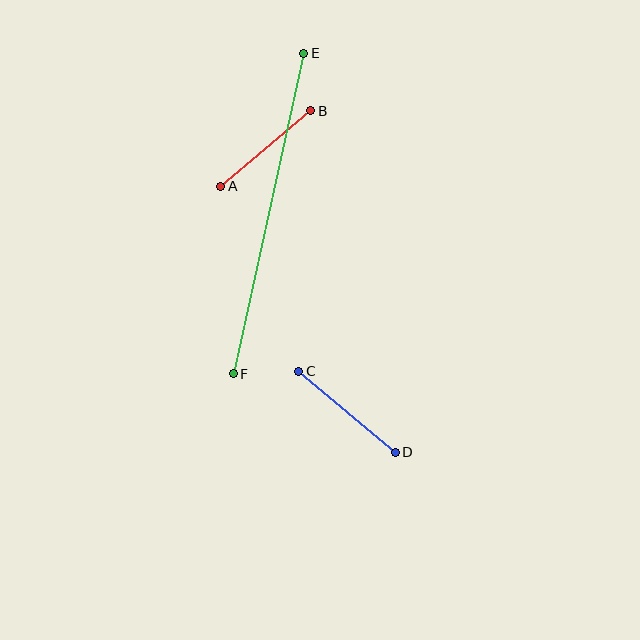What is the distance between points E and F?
The distance is approximately 328 pixels.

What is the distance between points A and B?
The distance is approximately 117 pixels.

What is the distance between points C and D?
The distance is approximately 126 pixels.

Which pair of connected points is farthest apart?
Points E and F are farthest apart.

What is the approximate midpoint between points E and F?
The midpoint is at approximately (269, 213) pixels.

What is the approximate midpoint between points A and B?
The midpoint is at approximately (266, 148) pixels.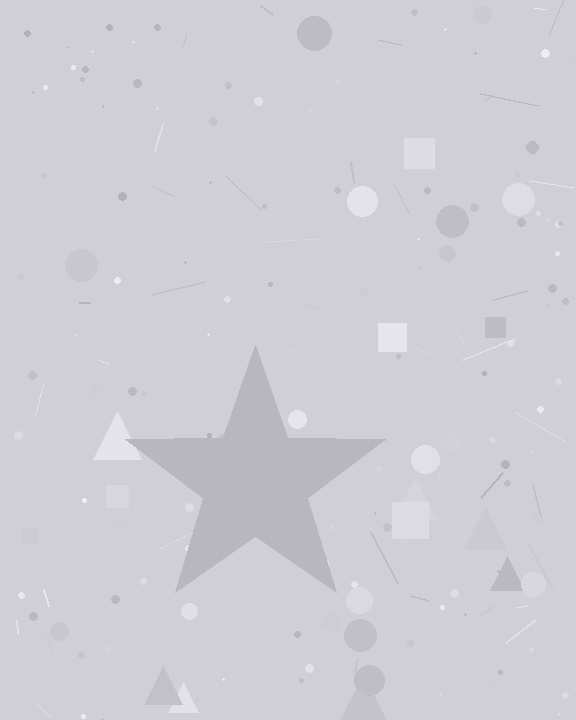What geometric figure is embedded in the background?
A star is embedded in the background.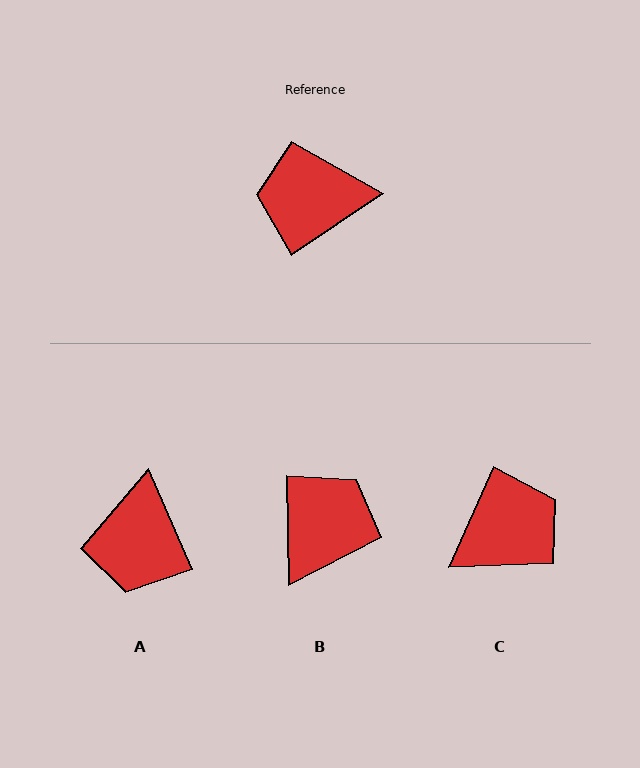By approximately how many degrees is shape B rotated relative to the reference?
Approximately 123 degrees clockwise.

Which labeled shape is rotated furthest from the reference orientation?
C, about 149 degrees away.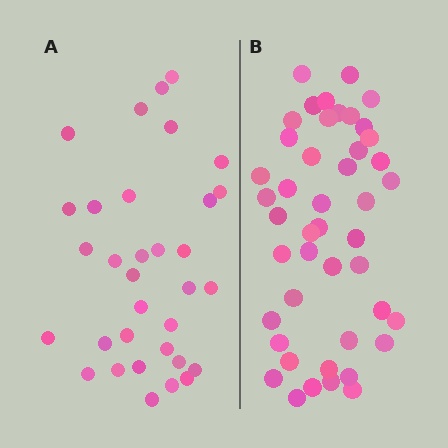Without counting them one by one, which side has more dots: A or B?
Region B (the right region) has more dots.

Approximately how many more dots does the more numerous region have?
Region B has roughly 12 or so more dots than region A.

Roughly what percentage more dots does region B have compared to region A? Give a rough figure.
About 35% more.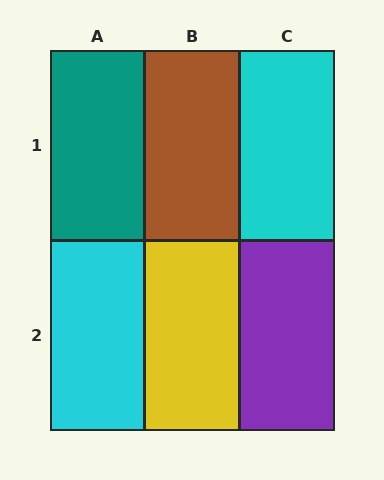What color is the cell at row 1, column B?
Brown.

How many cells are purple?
1 cell is purple.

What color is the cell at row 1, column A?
Teal.